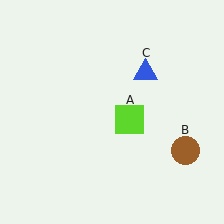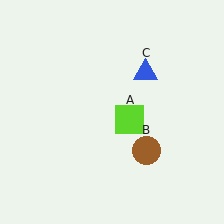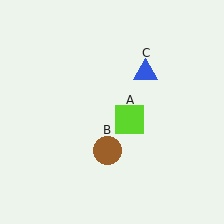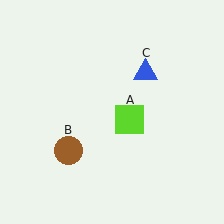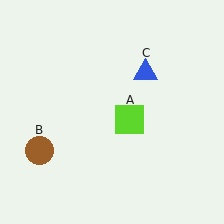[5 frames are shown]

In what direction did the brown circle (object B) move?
The brown circle (object B) moved left.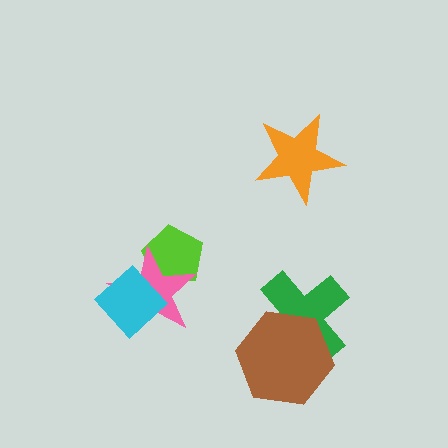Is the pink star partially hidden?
Yes, it is partially covered by another shape.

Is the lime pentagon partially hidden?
Yes, it is partially covered by another shape.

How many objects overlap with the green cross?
1 object overlaps with the green cross.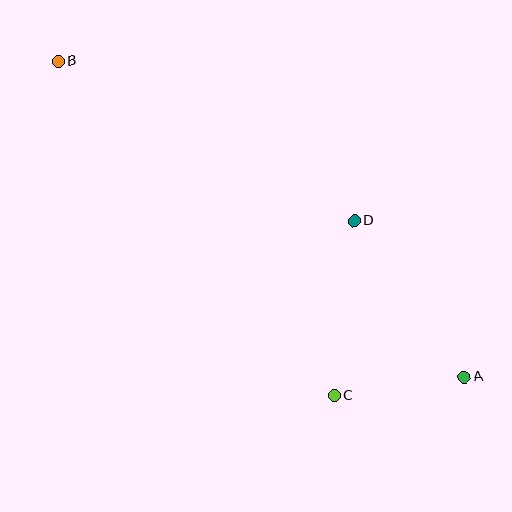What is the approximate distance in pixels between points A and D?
The distance between A and D is approximately 191 pixels.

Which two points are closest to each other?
Points A and C are closest to each other.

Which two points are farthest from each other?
Points A and B are farthest from each other.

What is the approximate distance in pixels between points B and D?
The distance between B and D is approximately 336 pixels.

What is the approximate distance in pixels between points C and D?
The distance between C and D is approximately 176 pixels.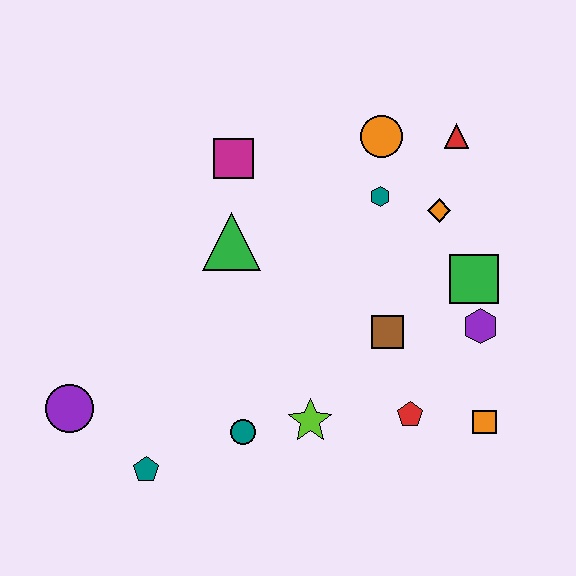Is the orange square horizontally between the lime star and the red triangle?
No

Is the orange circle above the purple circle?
Yes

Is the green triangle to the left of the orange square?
Yes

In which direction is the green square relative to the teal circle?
The green square is to the right of the teal circle.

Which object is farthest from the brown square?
The purple circle is farthest from the brown square.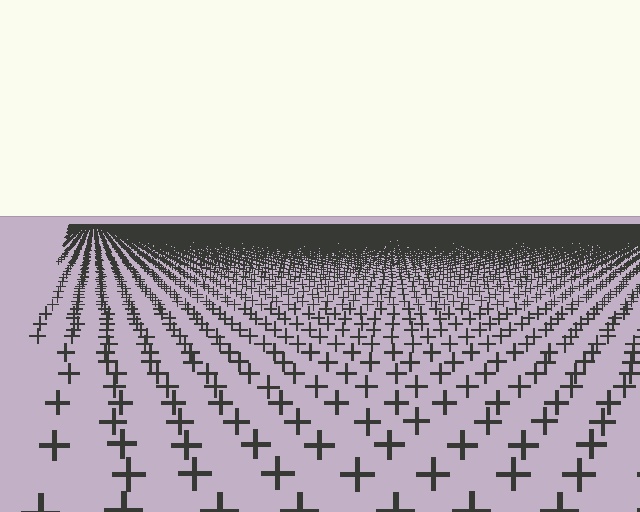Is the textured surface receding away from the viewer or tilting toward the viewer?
The surface is receding away from the viewer. Texture elements get smaller and denser toward the top.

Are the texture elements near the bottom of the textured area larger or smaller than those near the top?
Larger. Near the bottom, elements are closer to the viewer and appear at a bigger on-screen size.